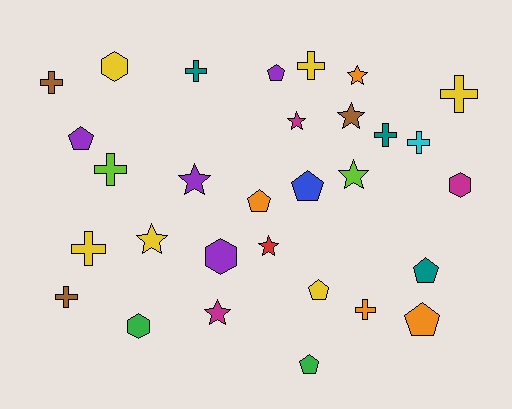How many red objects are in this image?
There is 1 red object.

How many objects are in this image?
There are 30 objects.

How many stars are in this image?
There are 8 stars.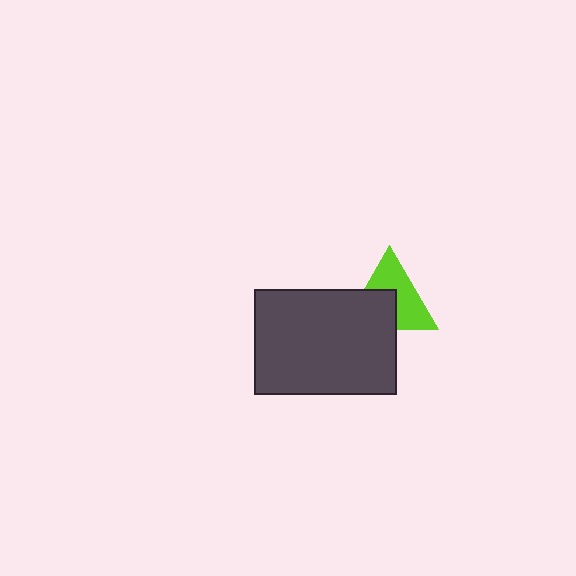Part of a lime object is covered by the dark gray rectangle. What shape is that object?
It is a triangle.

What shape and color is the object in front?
The object in front is a dark gray rectangle.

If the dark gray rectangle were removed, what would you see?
You would see the complete lime triangle.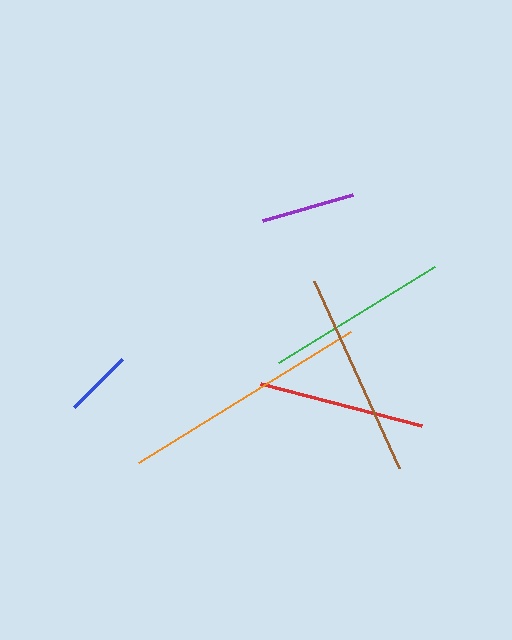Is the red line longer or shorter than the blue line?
The red line is longer than the blue line.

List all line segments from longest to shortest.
From longest to shortest: orange, brown, green, red, purple, blue.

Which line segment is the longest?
The orange line is the longest at approximately 249 pixels.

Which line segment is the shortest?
The blue line is the shortest at approximately 69 pixels.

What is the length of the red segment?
The red segment is approximately 167 pixels long.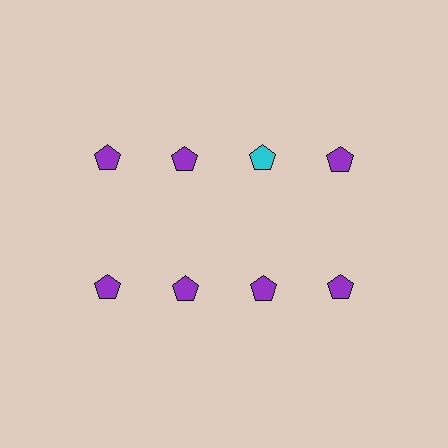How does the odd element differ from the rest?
It has a different color: cyan instead of purple.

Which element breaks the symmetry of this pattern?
The cyan pentagon in the top row, center column breaks the symmetry. All other shapes are purple pentagons.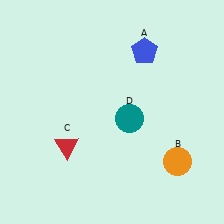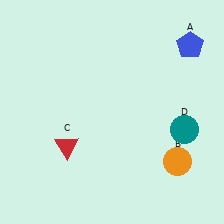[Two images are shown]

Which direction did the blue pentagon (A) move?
The blue pentagon (A) moved right.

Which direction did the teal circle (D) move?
The teal circle (D) moved right.